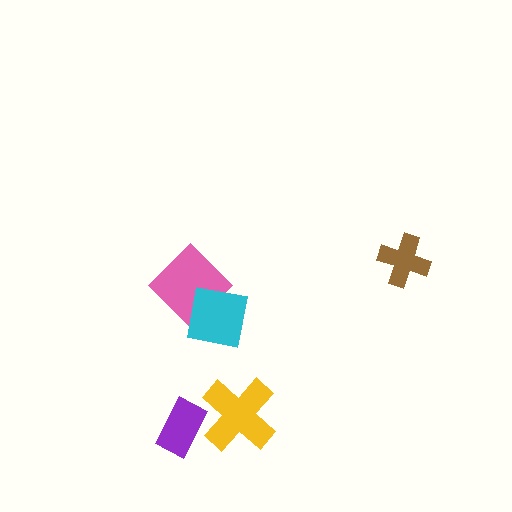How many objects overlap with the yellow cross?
0 objects overlap with the yellow cross.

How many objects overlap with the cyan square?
1 object overlaps with the cyan square.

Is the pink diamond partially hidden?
Yes, it is partially covered by another shape.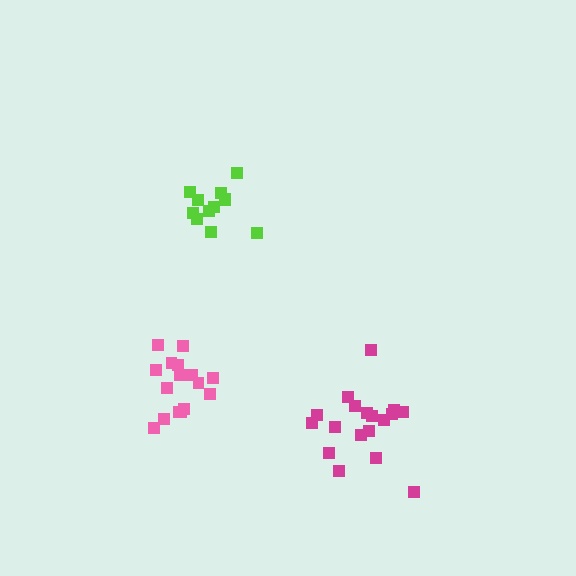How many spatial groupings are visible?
There are 3 spatial groupings.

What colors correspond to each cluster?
The clusters are colored: lime, magenta, pink.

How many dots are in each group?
Group 1: 12 dots, Group 2: 18 dots, Group 3: 16 dots (46 total).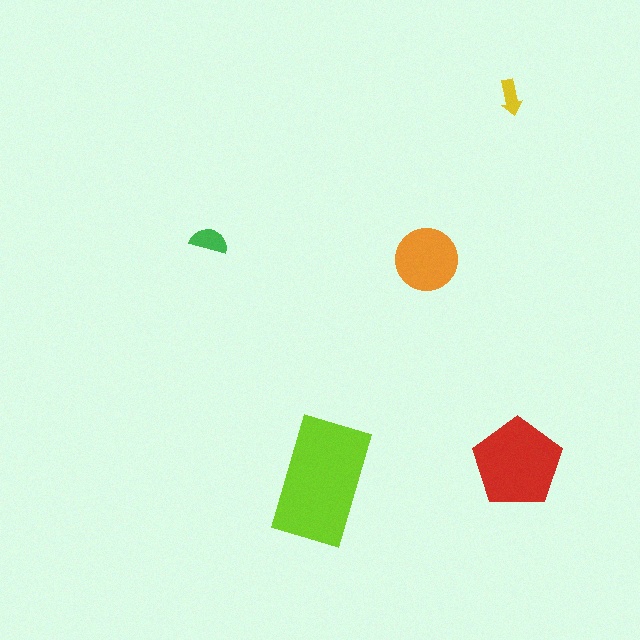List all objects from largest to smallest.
The lime rectangle, the red pentagon, the orange circle, the green semicircle, the yellow arrow.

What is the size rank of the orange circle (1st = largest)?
3rd.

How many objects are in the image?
There are 5 objects in the image.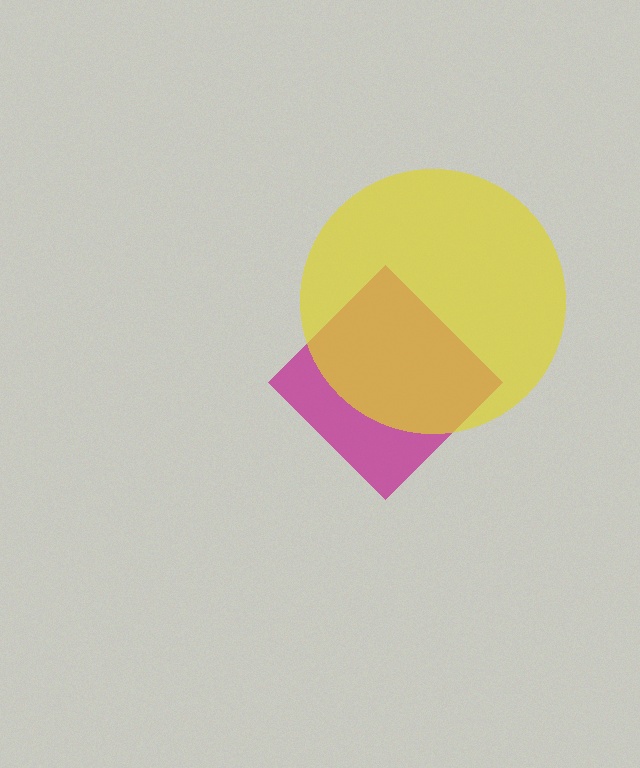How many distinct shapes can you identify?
There are 2 distinct shapes: a magenta diamond, a yellow circle.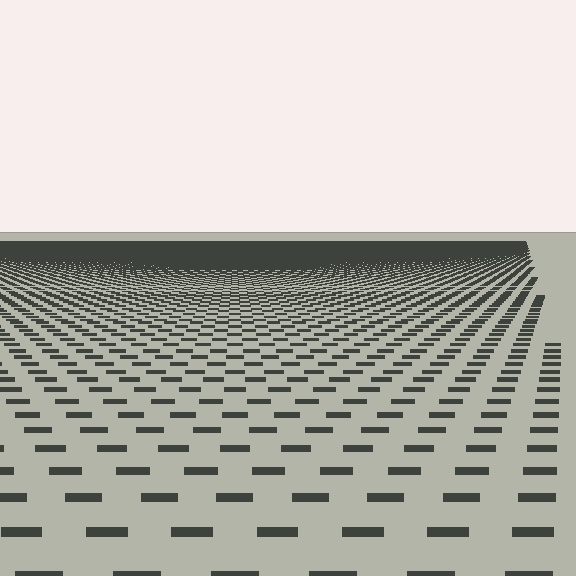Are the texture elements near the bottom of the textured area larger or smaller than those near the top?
Larger. Near the bottom, elements are closer to the viewer and appear at a bigger on-screen size.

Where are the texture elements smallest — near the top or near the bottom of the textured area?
Near the top.